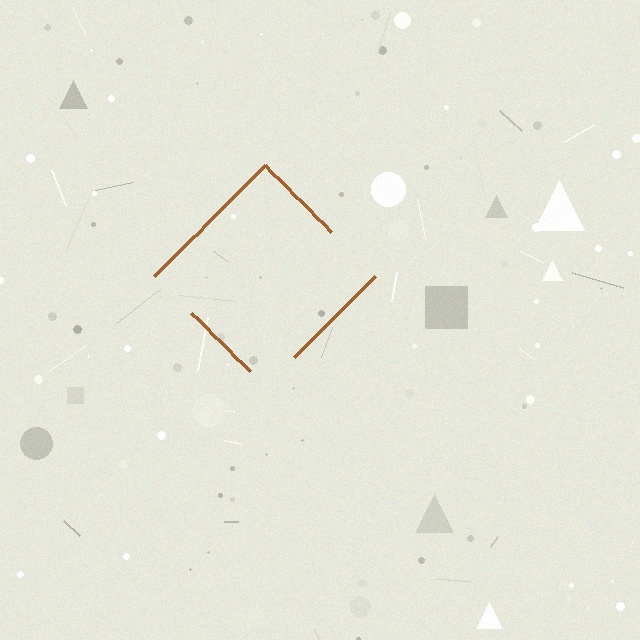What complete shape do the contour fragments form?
The contour fragments form a diamond.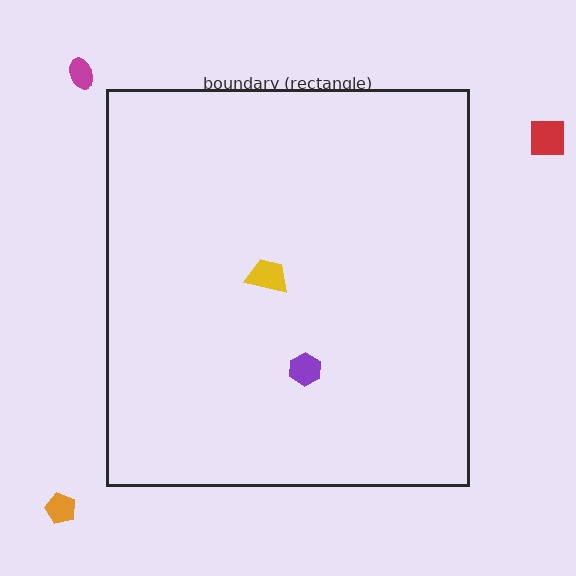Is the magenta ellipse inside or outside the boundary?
Outside.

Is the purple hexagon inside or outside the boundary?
Inside.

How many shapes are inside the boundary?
2 inside, 3 outside.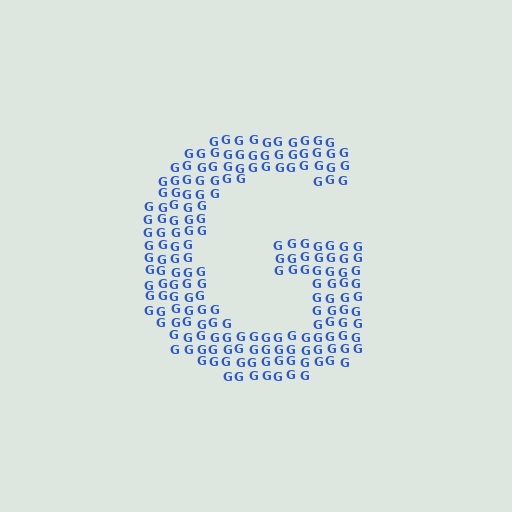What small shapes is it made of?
It is made of small letter G's.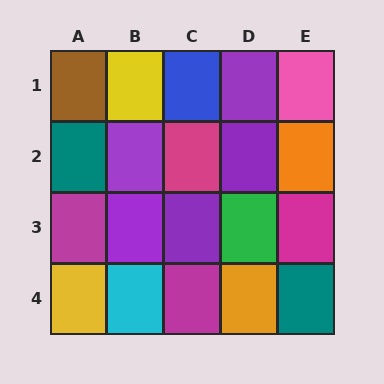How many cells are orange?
2 cells are orange.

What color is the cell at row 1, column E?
Pink.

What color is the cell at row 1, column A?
Brown.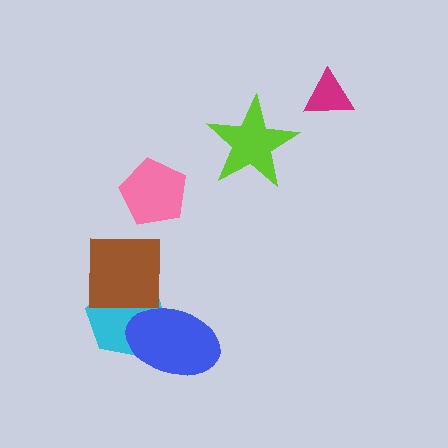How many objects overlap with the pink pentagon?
0 objects overlap with the pink pentagon.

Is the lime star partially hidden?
No, no other shape covers it.